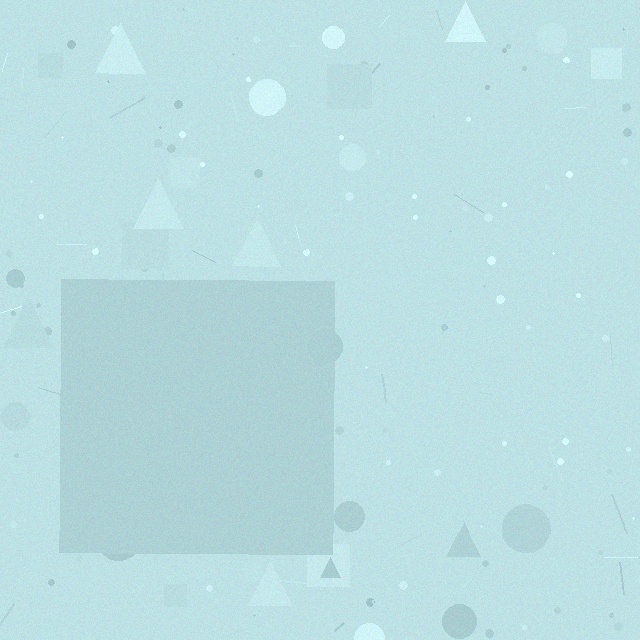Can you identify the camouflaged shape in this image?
The camouflaged shape is a square.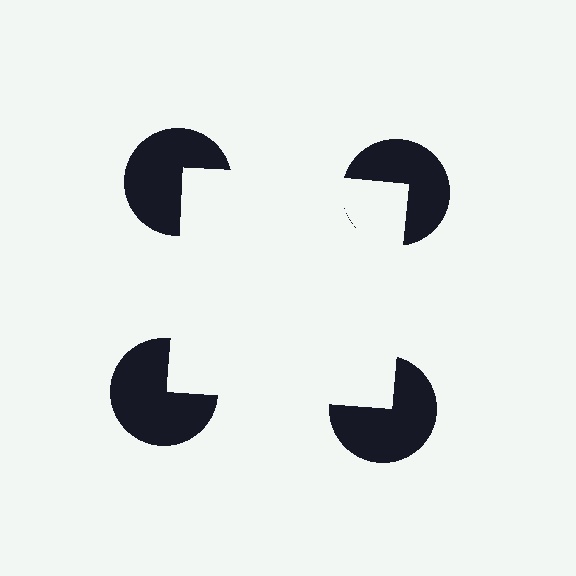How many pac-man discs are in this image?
There are 4 — one at each vertex of the illusory square.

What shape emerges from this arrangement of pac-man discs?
An illusory square — its edges are inferred from the aligned wedge cuts in the pac-man discs, not physically drawn.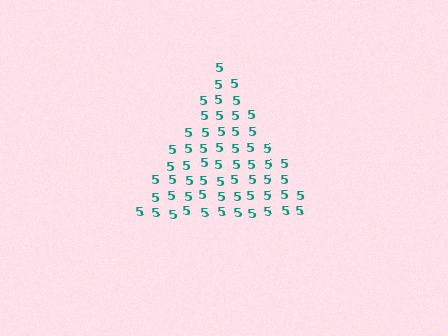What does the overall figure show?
The overall figure shows a triangle.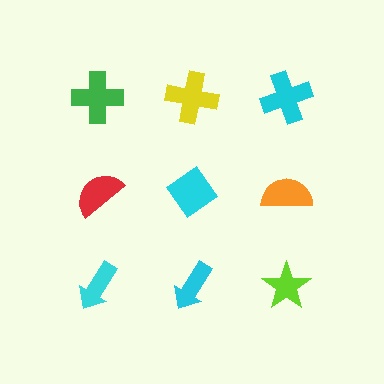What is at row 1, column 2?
A yellow cross.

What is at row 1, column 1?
A green cross.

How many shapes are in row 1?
3 shapes.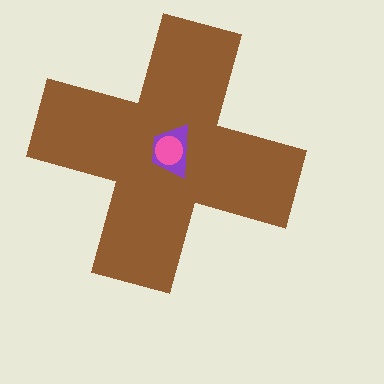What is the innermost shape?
The pink circle.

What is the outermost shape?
The brown cross.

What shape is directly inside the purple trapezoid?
The pink circle.